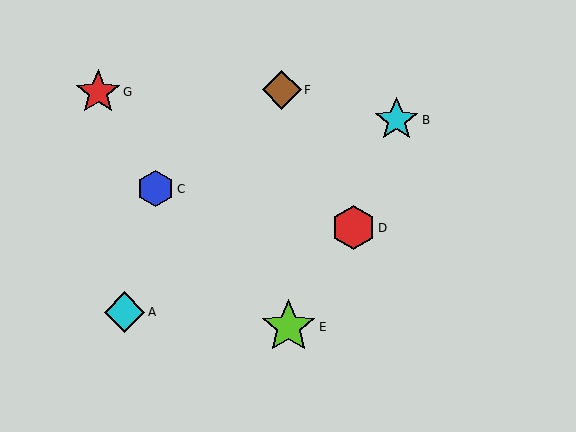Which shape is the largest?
The lime star (labeled E) is the largest.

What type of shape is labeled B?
Shape B is a cyan star.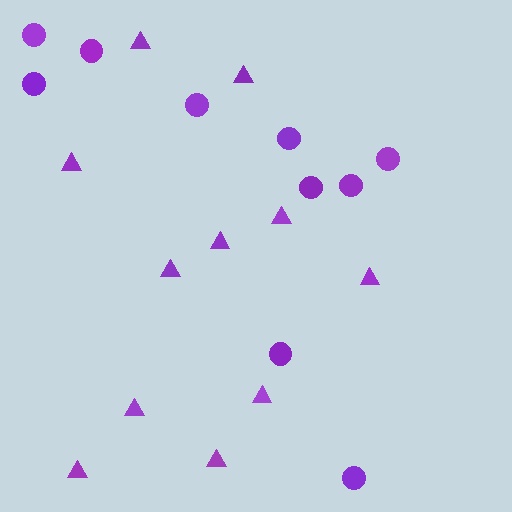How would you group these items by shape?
There are 2 groups: one group of triangles (11) and one group of circles (10).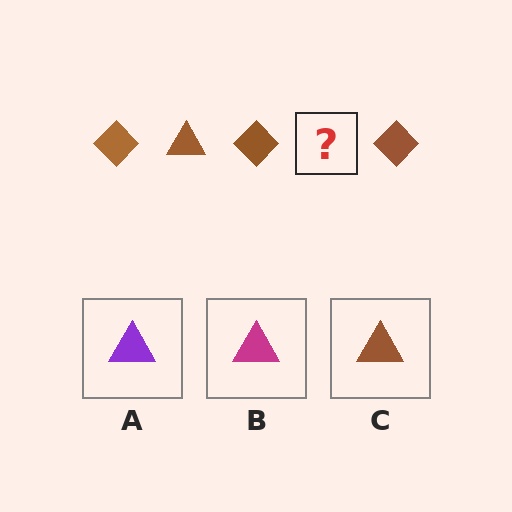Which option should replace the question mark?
Option C.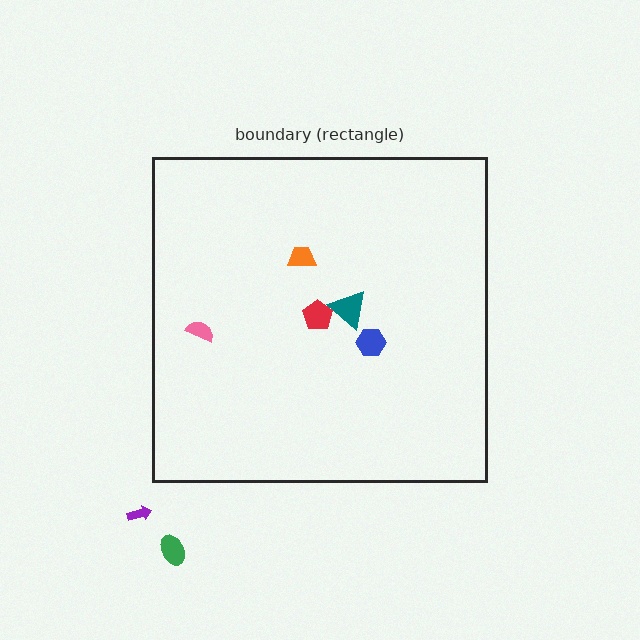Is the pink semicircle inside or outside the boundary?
Inside.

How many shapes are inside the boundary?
5 inside, 2 outside.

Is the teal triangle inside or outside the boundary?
Inside.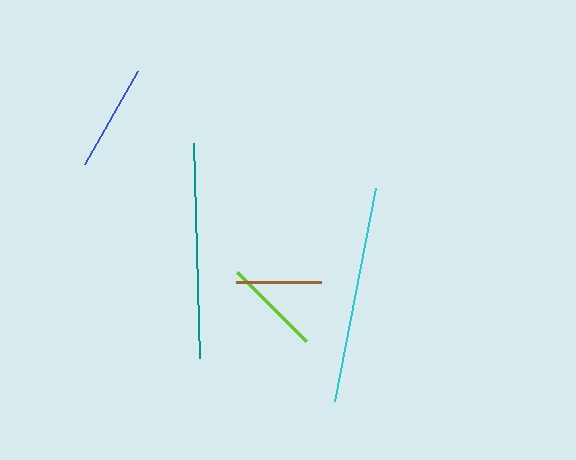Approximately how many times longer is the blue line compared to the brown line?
The blue line is approximately 1.3 times the length of the brown line.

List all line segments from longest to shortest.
From longest to shortest: cyan, teal, blue, lime, brown.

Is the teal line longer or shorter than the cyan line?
The cyan line is longer than the teal line.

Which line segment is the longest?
The cyan line is the longest at approximately 217 pixels.